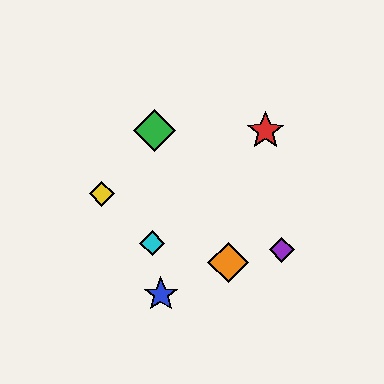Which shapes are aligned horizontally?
The red star, the green diamond are aligned horizontally.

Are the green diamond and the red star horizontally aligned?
Yes, both are at y≈131.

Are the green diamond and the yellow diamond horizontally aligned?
No, the green diamond is at y≈131 and the yellow diamond is at y≈194.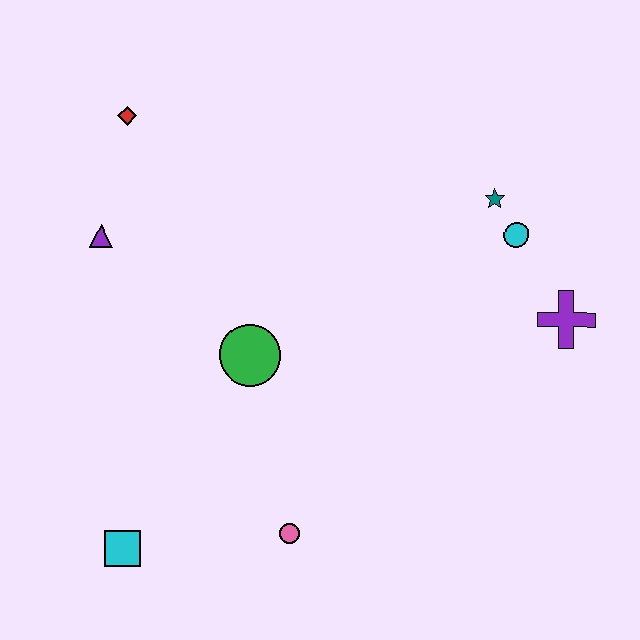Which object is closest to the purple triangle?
The red diamond is closest to the purple triangle.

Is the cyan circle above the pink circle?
Yes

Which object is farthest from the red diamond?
The purple cross is farthest from the red diamond.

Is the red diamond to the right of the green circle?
No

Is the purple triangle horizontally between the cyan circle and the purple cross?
No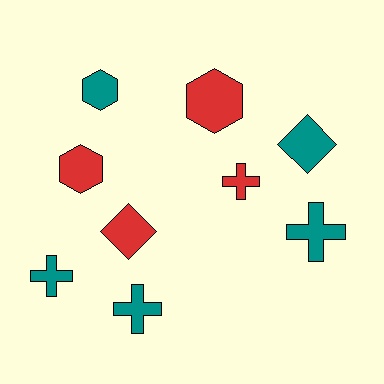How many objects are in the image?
There are 9 objects.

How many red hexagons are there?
There are 2 red hexagons.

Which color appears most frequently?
Teal, with 5 objects.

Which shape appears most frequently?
Cross, with 4 objects.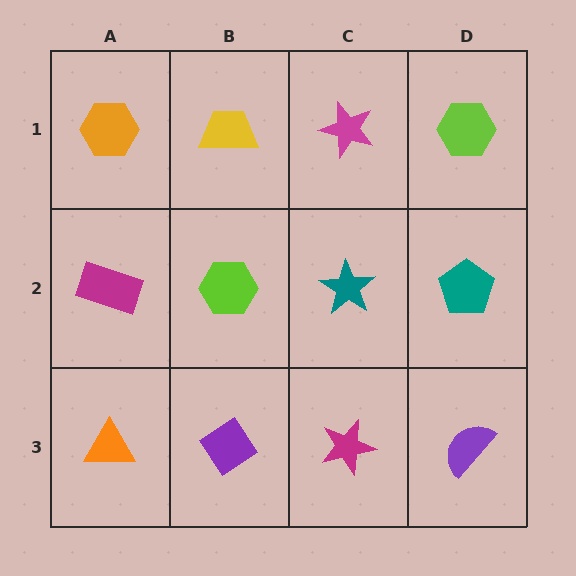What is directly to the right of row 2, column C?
A teal pentagon.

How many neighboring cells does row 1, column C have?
3.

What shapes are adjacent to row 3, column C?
A teal star (row 2, column C), a purple diamond (row 3, column B), a purple semicircle (row 3, column D).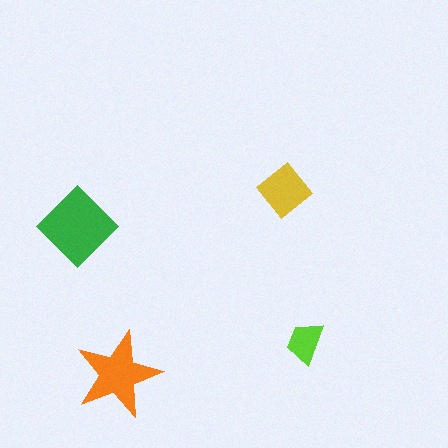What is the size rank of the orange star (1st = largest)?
2nd.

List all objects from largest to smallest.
The green diamond, the orange star, the yellow diamond, the lime trapezoid.